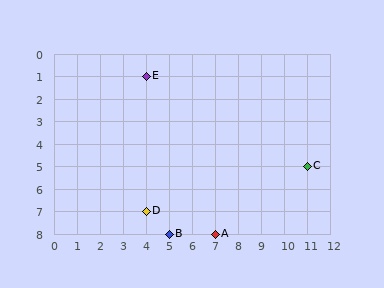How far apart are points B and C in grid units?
Points B and C are 6 columns and 3 rows apart (about 6.7 grid units diagonally).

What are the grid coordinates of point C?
Point C is at grid coordinates (11, 5).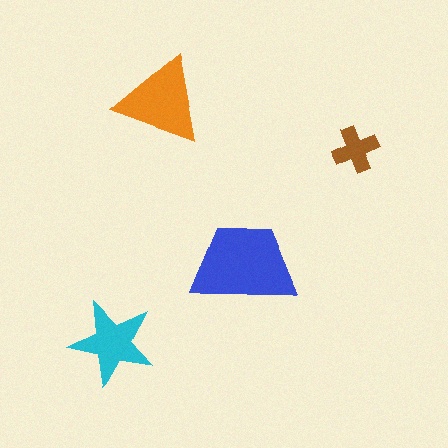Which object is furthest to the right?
The brown cross is rightmost.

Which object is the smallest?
The brown cross.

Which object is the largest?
The blue trapezoid.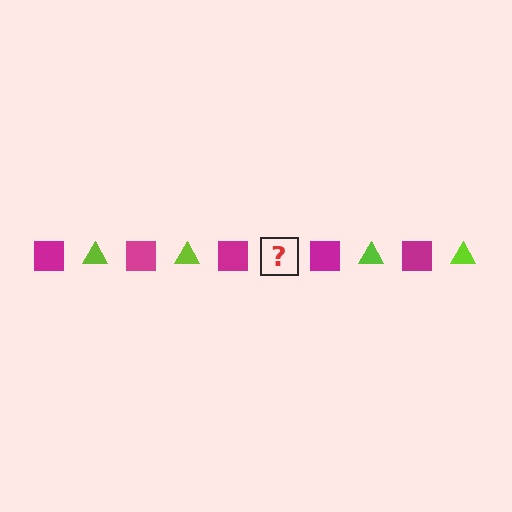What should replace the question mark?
The question mark should be replaced with a lime triangle.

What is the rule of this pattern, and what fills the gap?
The rule is that the pattern alternates between magenta square and lime triangle. The gap should be filled with a lime triangle.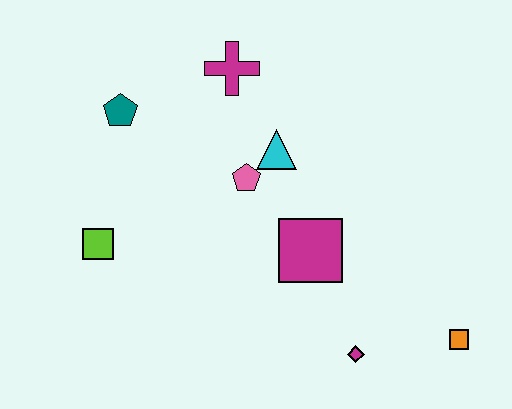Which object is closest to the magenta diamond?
The orange square is closest to the magenta diamond.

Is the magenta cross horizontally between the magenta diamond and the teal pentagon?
Yes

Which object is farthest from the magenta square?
The teal pentagon is farthest from the magenta square.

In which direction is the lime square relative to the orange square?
The lime square is to the left of the orange square.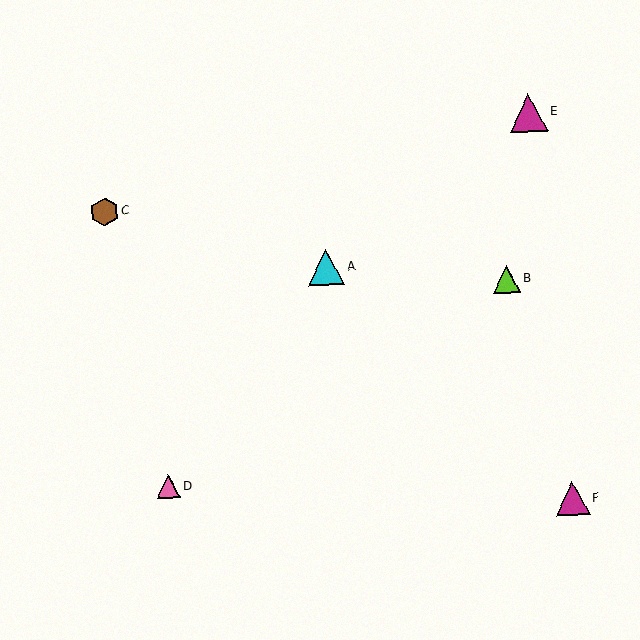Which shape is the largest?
The magenta triangle (labeled E) is the largest.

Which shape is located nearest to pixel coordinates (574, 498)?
The magenta triangle (labeled F) at (573, 498) is nearest to that location.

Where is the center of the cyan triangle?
The center of the cyan triangle is at (326, 267).